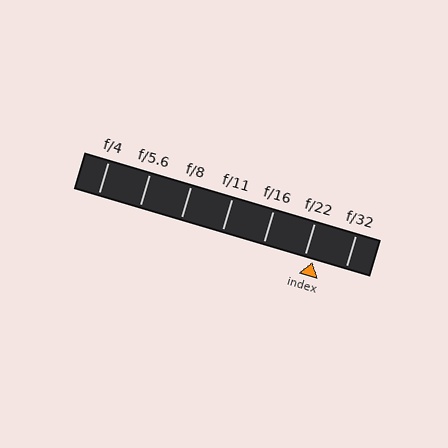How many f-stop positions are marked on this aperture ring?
There are 7 f-stop positions marked.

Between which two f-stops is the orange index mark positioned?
The index mark is between f/22 and f/32.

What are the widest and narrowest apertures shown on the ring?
The widest aperture shown is f/4 and the narrowest is f/32.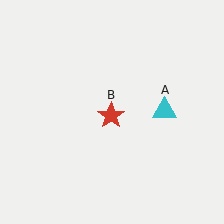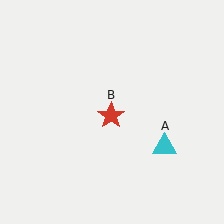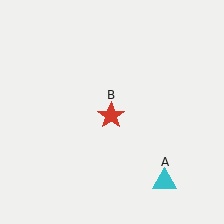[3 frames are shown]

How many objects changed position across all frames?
1 object changed position: cyan triangle (object A).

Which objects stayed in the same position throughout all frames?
Red star (object B) remained stationary.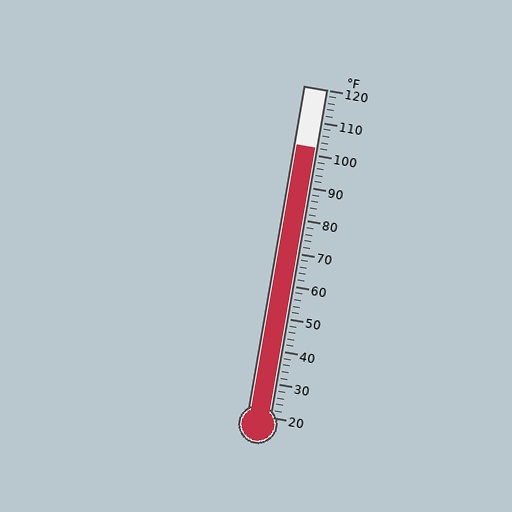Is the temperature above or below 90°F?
The temperature is above 90°F.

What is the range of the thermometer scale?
The thermometer scale ranges from 20°F to 120°F.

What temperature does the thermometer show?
The thermometer shows approximately 102°F.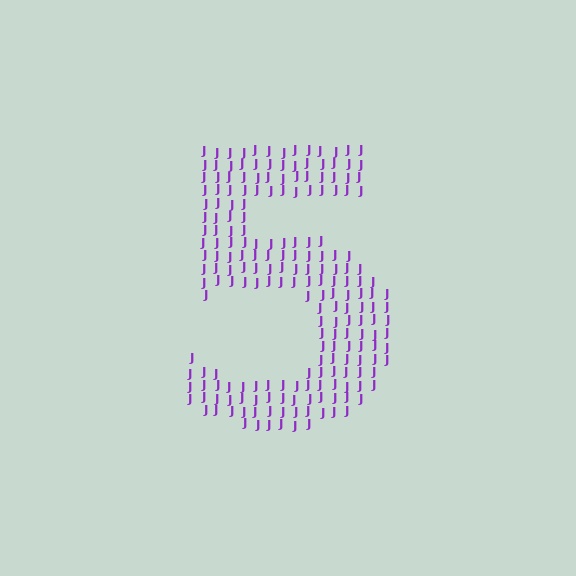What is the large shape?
The large shape is the digit 5.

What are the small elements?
The small elements are letter J's.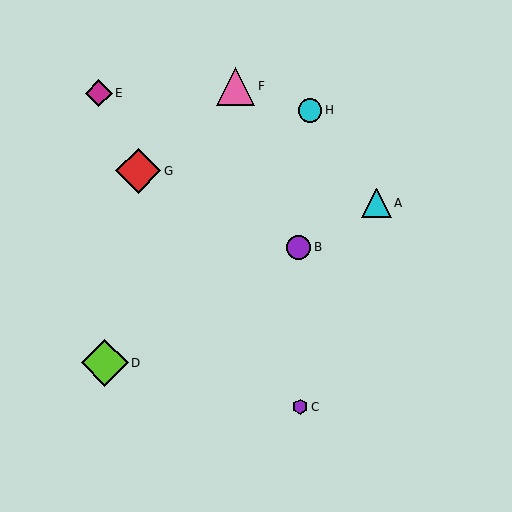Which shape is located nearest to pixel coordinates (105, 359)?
The lime diamond (labeled D) at (105, 363) is nearest to that location.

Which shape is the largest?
The lime diamond (labeled D) is the largest.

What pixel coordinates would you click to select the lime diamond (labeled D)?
Click at (105, 363) to select the lime diamond D.